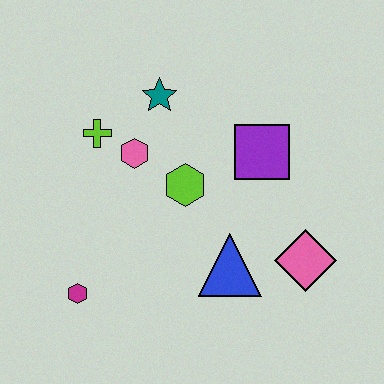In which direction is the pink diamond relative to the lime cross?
The pink diamond is to the right of the lime cross.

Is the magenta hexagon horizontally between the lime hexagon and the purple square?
No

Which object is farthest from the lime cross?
The pink diamond is farthest from the lime cross.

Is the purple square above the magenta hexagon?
Yes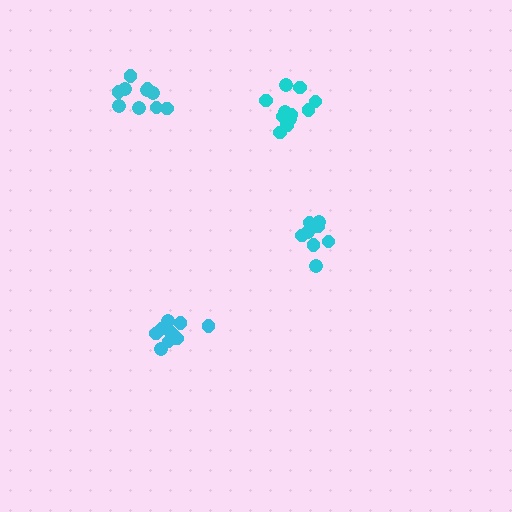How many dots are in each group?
Group 1: 10 dots, Group 2: 8 dots, Group 3: 10 dots, Group 4: 11 dots (39 total).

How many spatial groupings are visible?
There are 4 spatial groupings.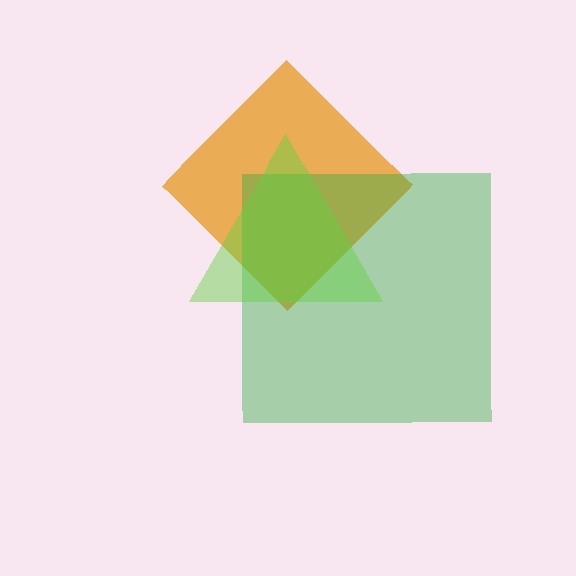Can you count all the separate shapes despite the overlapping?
Yes, there are 3 separate shapes.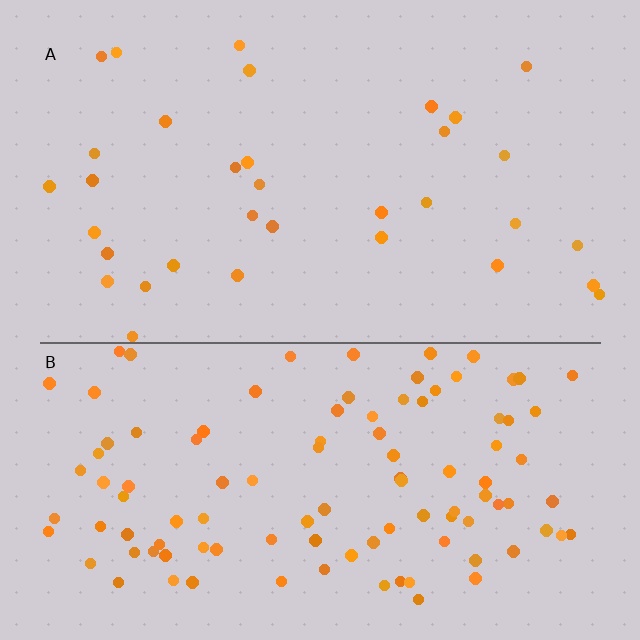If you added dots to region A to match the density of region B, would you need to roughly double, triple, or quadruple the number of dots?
Approximately triple.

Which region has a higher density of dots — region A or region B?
B (the bottom).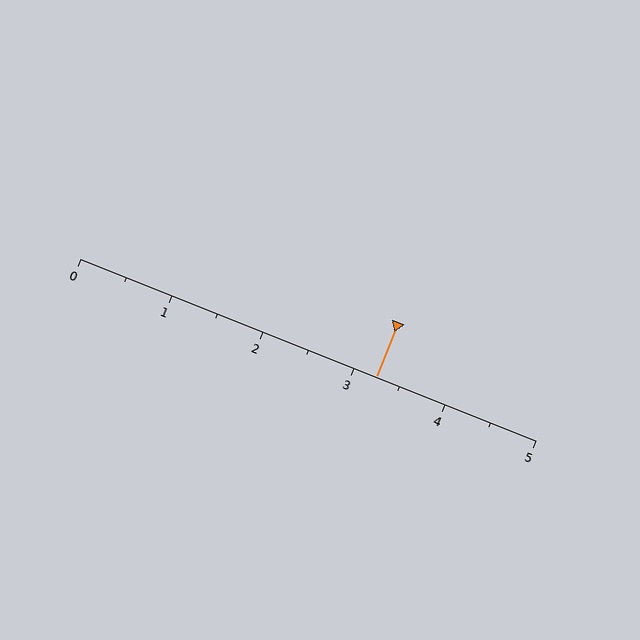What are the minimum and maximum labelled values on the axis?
The axis runs from 0 to 5.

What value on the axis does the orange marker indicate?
The marker indicates approximately 3.2.